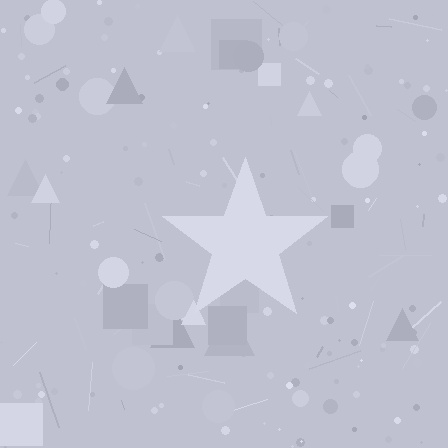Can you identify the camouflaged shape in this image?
The camouflaged shape is a star.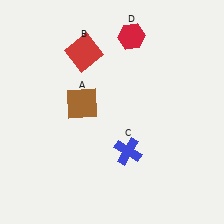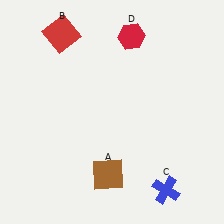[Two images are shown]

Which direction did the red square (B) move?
The red square (B) moved left.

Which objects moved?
The objects that moved are: the brown square (A), the red square (B), the blue cross (C).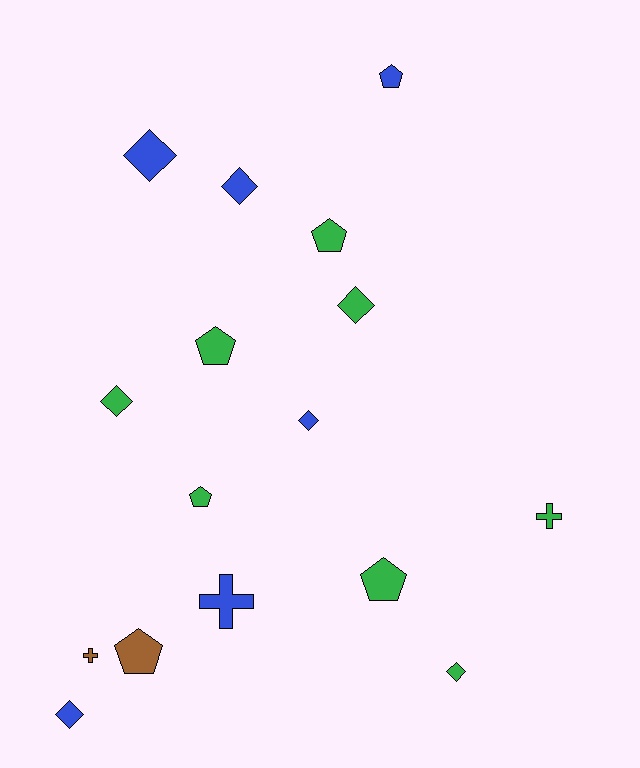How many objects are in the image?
There are 16 objects.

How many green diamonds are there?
There are 3 green diamonds.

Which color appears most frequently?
Green, with 8 objects.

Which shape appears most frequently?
Diamond, with 7 objects.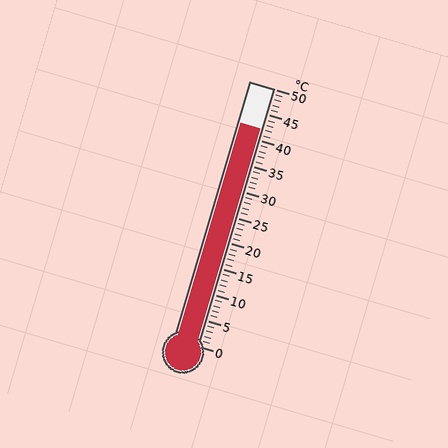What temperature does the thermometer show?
The thermometer shows approximately 42°C.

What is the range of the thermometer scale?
The thermometer scale ranges from 0°C to 50°C.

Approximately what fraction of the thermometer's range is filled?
The thermometer is filled to approximately 85% of its range.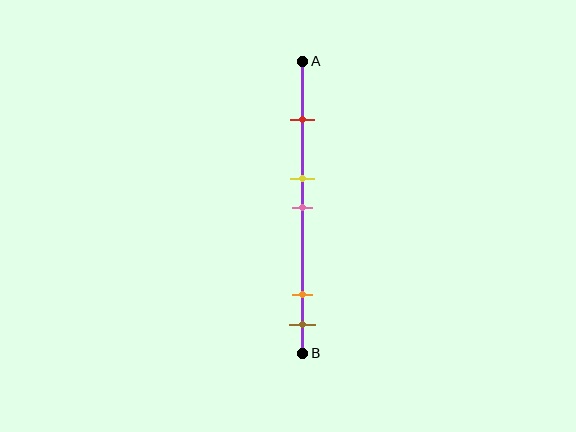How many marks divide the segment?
There are 5 marks dividing the segment.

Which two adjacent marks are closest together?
The yellow and pink marks are the closest adjacent pair.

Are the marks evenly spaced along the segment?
No, the marks are not evenly spaced.